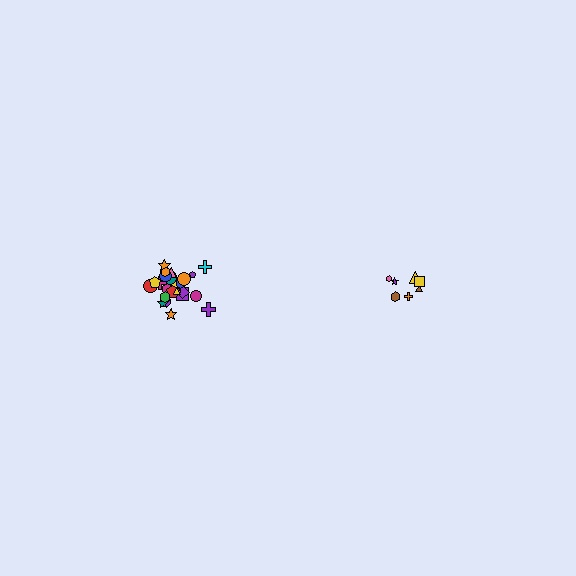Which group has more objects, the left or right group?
The left group.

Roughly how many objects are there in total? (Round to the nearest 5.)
Roughly 30 objects in total.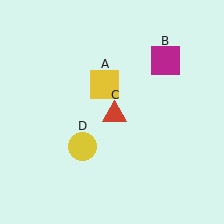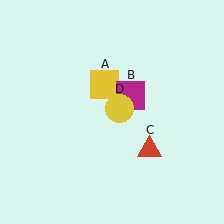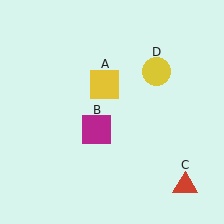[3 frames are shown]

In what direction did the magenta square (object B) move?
The magenta square (object B) moved down and to the left.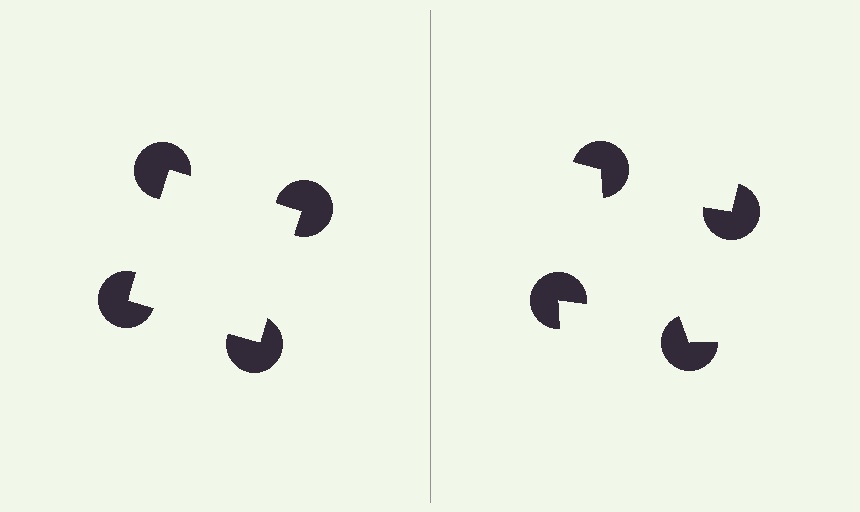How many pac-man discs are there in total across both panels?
8 — 4 on each side.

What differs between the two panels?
The pac-man discs are positioned identically on both sides; only the wedge orientations differ. On the left they align to a square; on the right they are misaligned.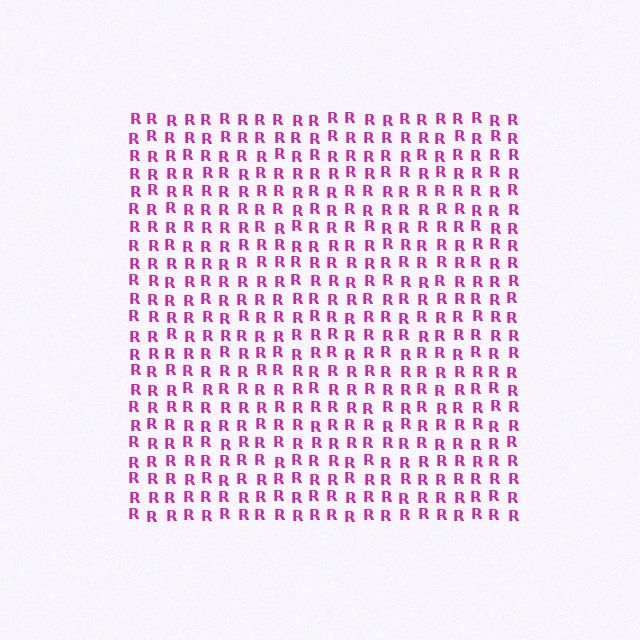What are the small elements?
The small elements are letter R's.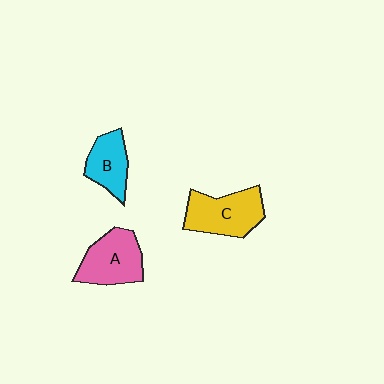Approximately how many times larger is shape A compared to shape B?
Approximately 1.3 times.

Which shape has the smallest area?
Shape B (cyan).